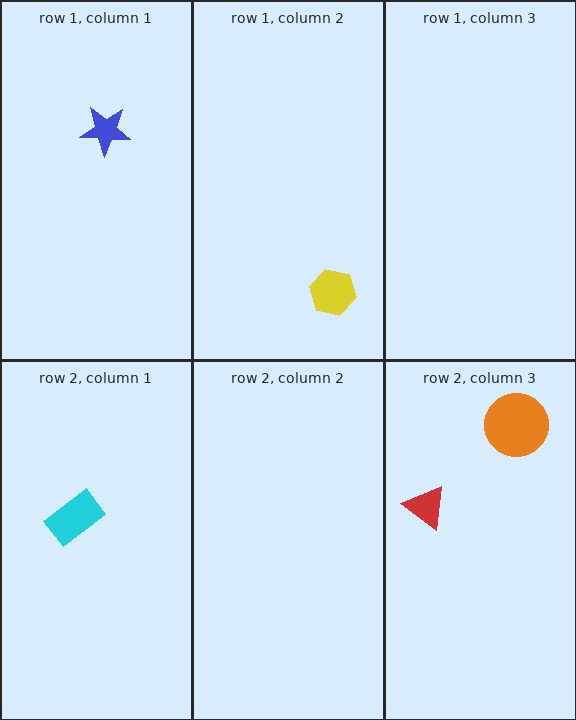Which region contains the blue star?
The row 1, column 1 region.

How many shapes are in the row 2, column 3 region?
2.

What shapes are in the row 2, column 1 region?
The cyan rectangle.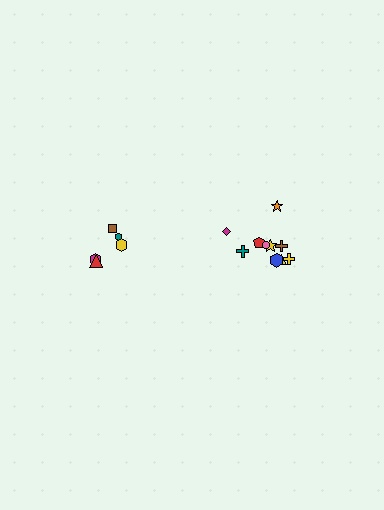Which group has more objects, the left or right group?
The right group.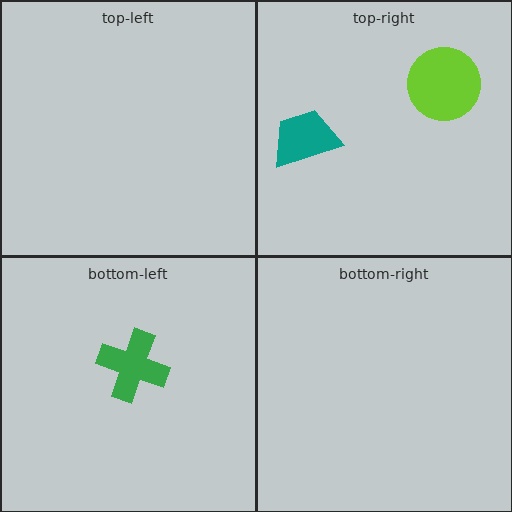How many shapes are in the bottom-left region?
1.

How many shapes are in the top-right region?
2.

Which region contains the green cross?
The bottom-left region.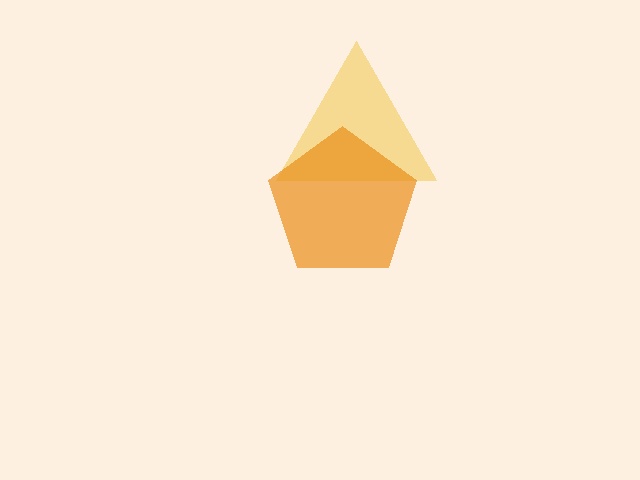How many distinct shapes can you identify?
There are 2 distinct shapes: a yellow triangle, an orange pentagon.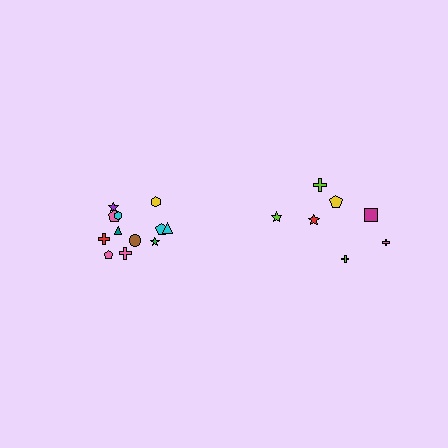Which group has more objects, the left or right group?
The left group.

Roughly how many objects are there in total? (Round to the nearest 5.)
Roughly 20 objects in total.